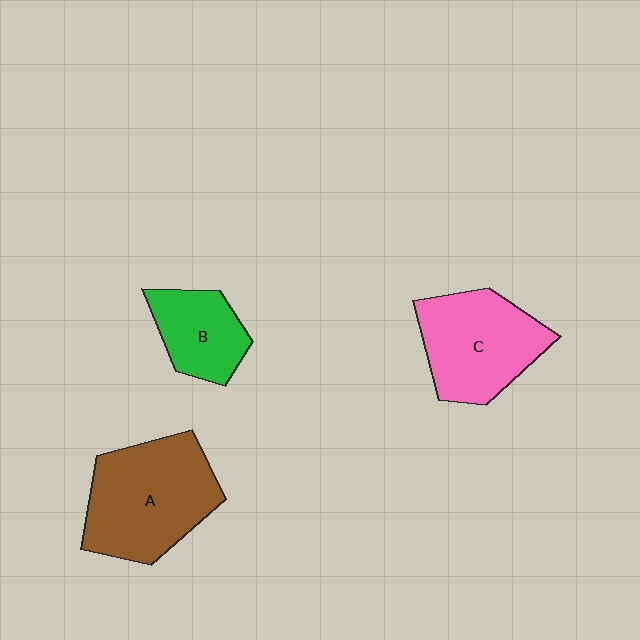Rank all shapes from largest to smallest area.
From largest to smallest: A (brown), C (pink), B (green).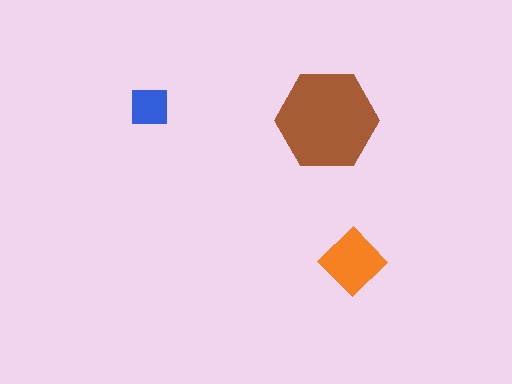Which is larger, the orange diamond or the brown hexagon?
The brown hexagon.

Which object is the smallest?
The blue square.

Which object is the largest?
The brown hexagon.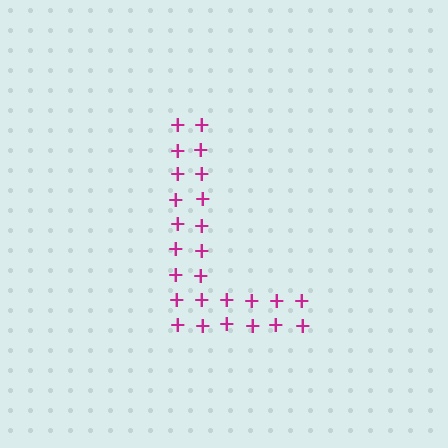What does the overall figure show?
The overall figure shows the letter L.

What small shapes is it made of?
It is made of small plus signs.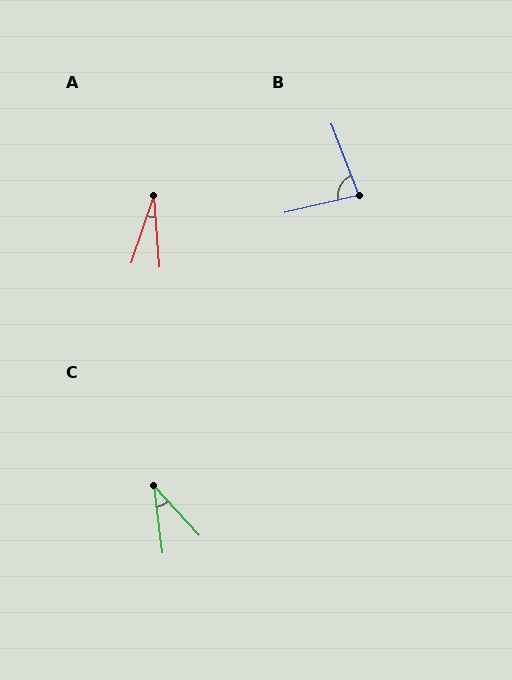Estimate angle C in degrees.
Approximately 35 degrees.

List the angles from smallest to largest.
A (23°), C (35°), B (82°).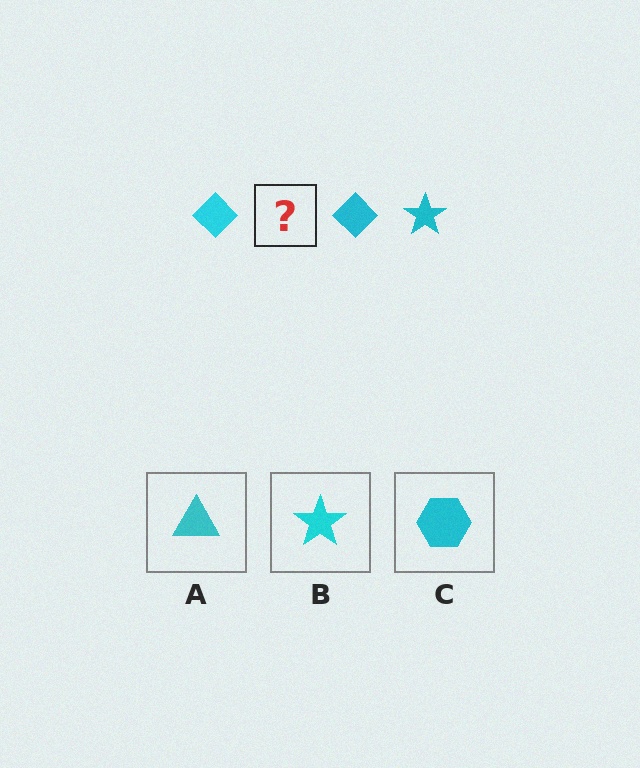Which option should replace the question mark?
Option B.